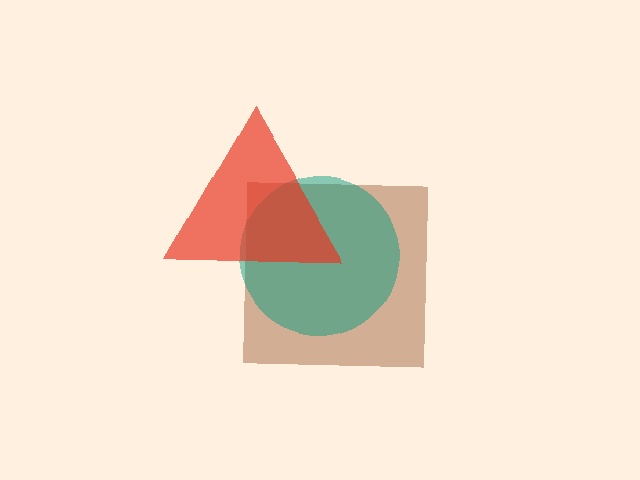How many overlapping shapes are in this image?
There are 3 overlapping shapes in the image.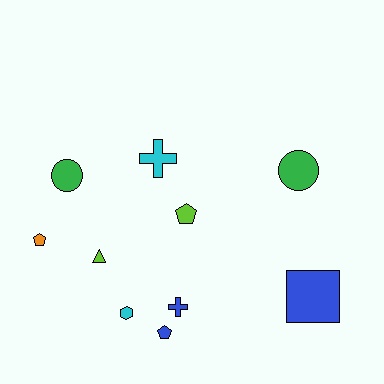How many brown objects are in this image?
There are no brown objects.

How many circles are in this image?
There are 2 circles.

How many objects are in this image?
There are 10 objects.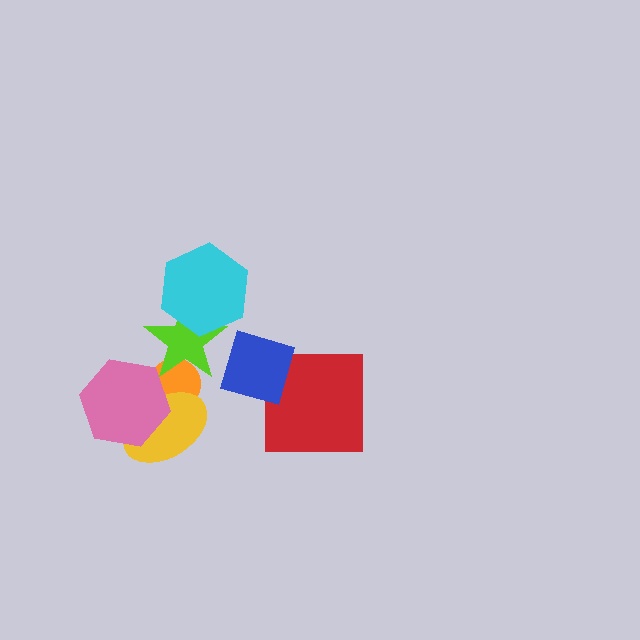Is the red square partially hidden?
Yes, it is partially covered by another shape.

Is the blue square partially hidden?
No, no other shape covers it.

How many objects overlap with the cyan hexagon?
1 object overlaps with the cyan hexagon.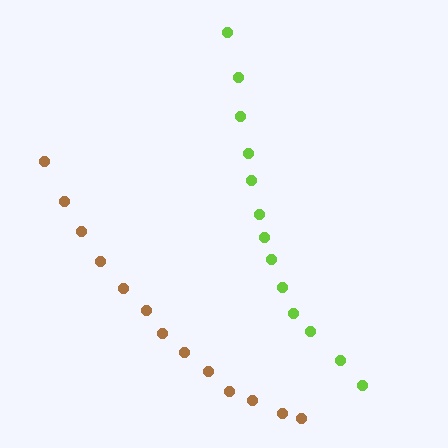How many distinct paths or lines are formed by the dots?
There are 2 distinct paths.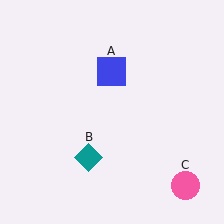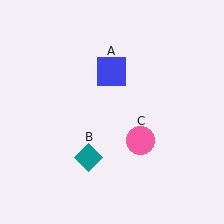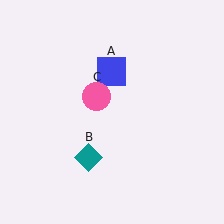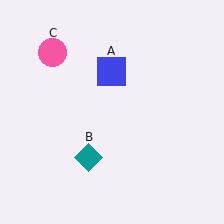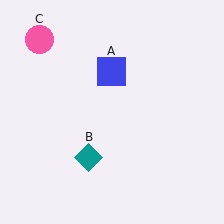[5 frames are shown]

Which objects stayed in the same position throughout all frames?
Blue square (object A) and teal diamond (object B) remained stationary.